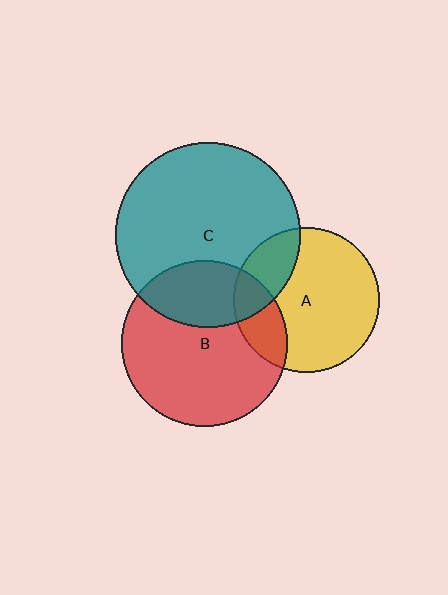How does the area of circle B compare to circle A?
Approximately 1.3 times.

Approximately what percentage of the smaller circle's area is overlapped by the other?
Approximately 20%.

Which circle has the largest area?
Circle C (teal).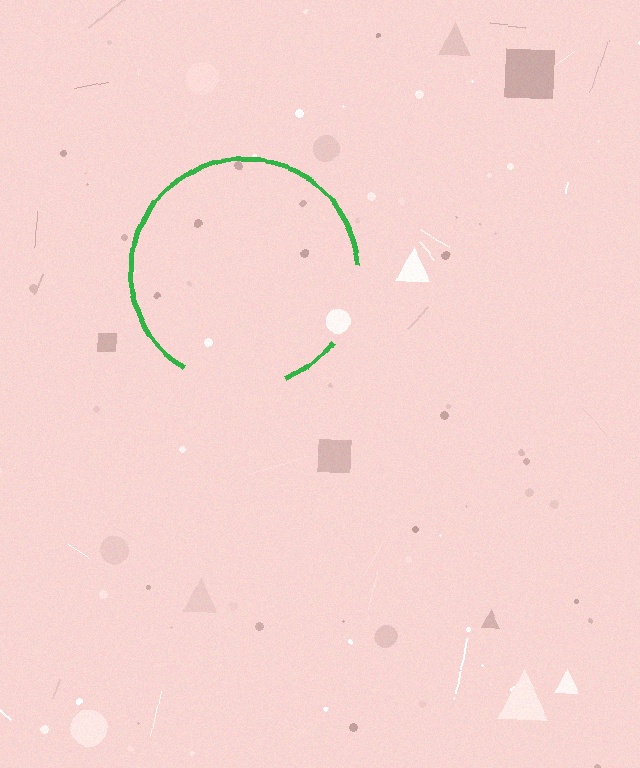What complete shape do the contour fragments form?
The contour fragments form a circle.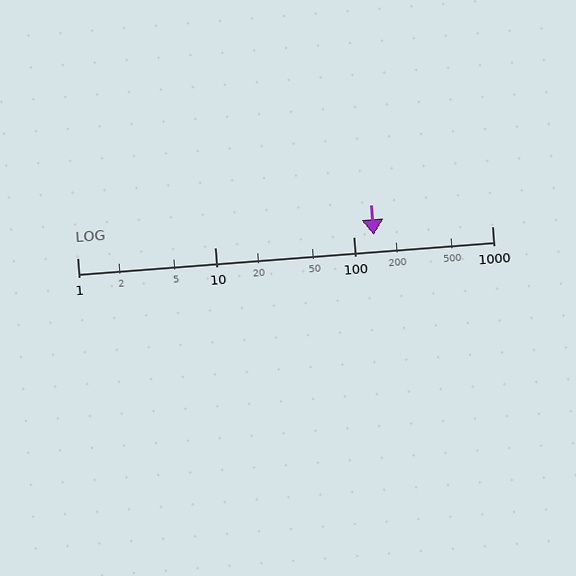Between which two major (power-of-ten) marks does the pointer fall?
The pointer is between 100 and 1000.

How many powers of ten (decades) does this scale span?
The scale spans 3 decades, from 1 to 1000.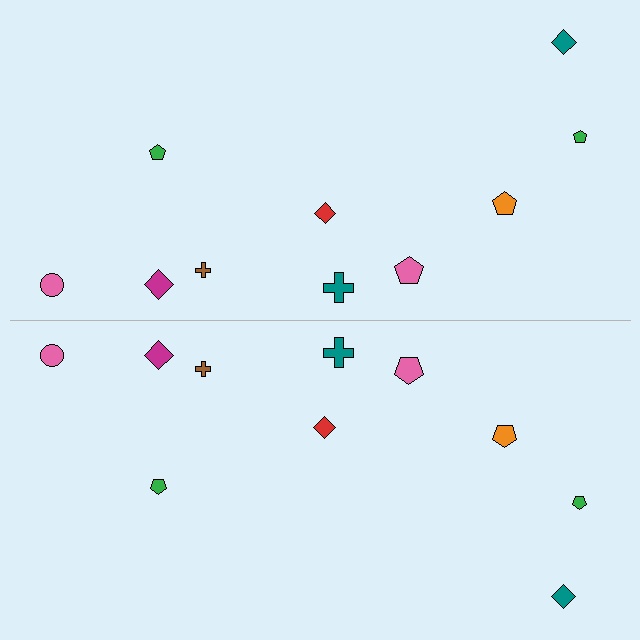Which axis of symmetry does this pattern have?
The pattern has a horizontal axis of symmetry running through the center of the image.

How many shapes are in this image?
There are 20 shapes in this image.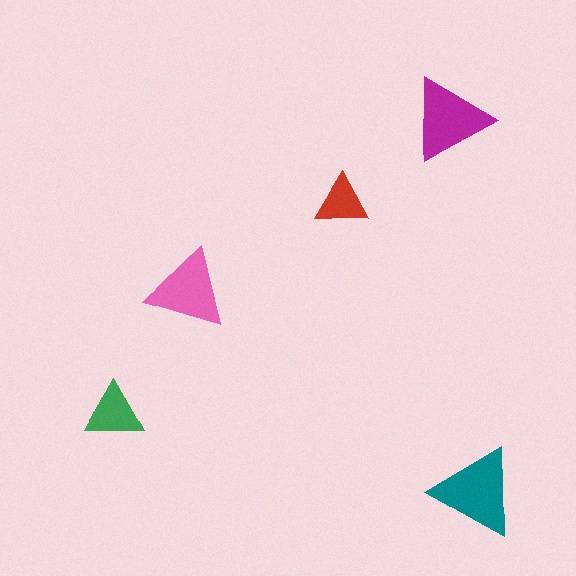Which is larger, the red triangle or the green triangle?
The green one.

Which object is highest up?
The magenta triangle is topmost.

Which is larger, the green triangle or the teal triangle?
The teal one.